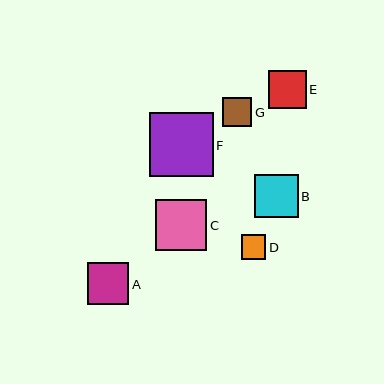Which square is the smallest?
Square D is the smallest with a size of approximately 25 pixels.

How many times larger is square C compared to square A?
Square C is approximately 1.2 times the size of square A.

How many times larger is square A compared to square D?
Square A is approximately 1.7 times the size of square D.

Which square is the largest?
Square F is the largest with a size of approximately 64 pixels.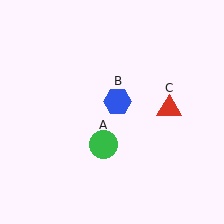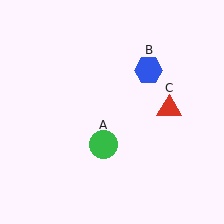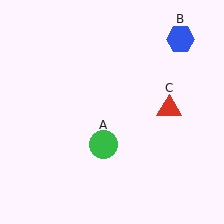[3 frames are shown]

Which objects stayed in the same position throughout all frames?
Green circle (object A) and red triangle (object C) remained stationary.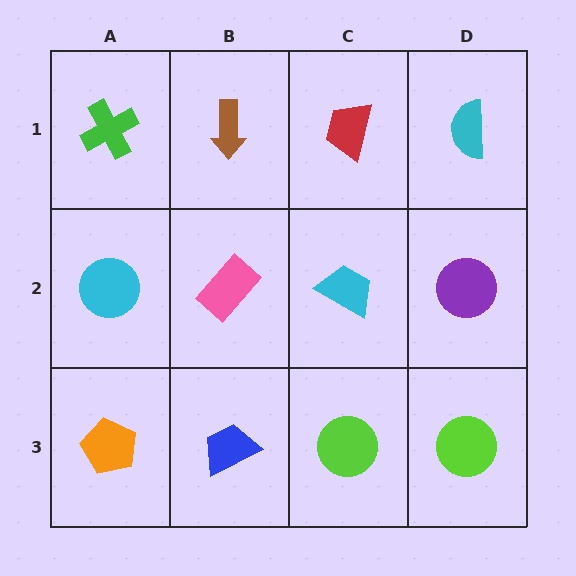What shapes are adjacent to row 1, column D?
A purple circle (row 2, column D), a red trapezoid (row 1, column C).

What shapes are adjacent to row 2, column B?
A brown arrow (row 1, column B), a blue trapezoid (row 3, column B), a cyan circle (row 2, column A), a cyan trapezoid (row 2, column C).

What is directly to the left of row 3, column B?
An orange pentagon.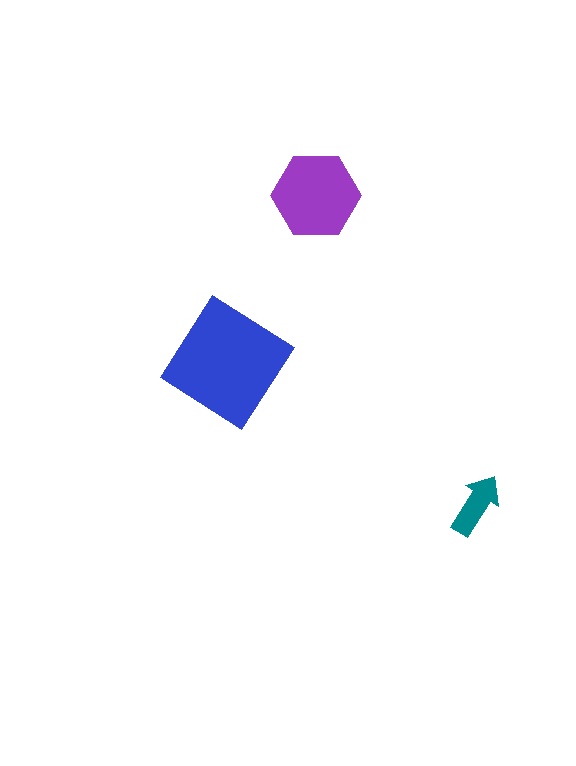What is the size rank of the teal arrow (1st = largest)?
3rd.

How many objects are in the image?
There are 3 objects in the image.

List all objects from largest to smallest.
The blue diamond, the purple hexagon, the teal arrow.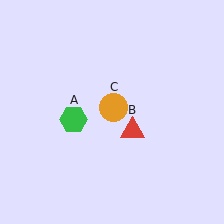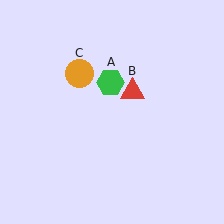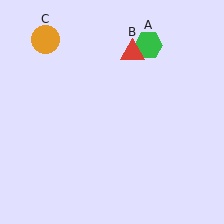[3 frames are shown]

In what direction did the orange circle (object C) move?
The orange circle (object C) moved up and to the left.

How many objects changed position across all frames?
3 objects changed position: green hexagon (object A), red triangle (object B), orange circle (object C).